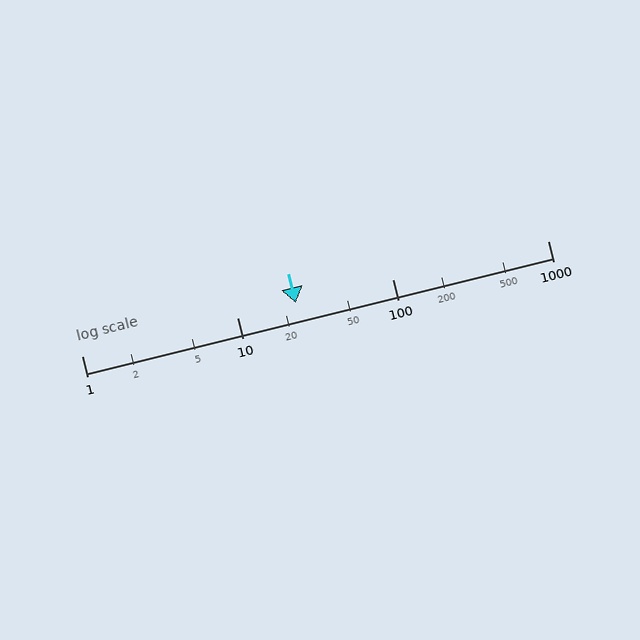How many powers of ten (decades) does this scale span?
The scale spans 3 decades, from 1 to 1000.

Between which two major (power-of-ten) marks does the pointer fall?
The pointer is between 10 and 100.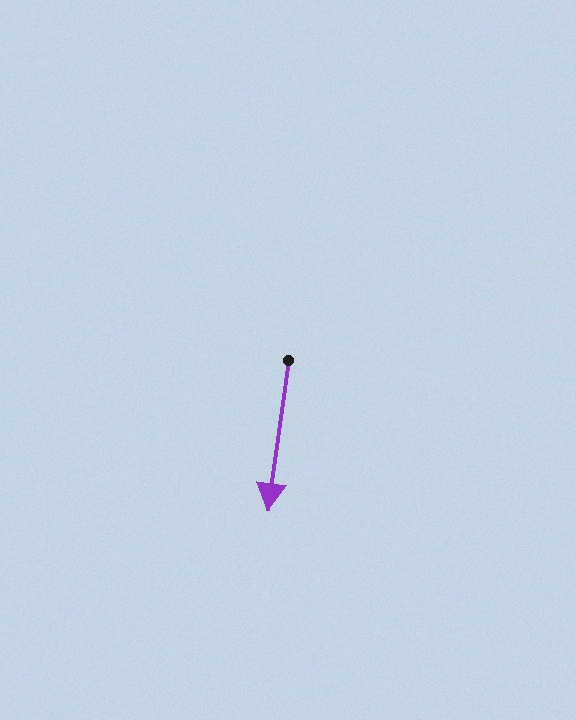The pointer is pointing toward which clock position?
Roughly 6 o'clock.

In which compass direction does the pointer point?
South.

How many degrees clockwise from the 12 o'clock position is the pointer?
Approximately 188 degrees.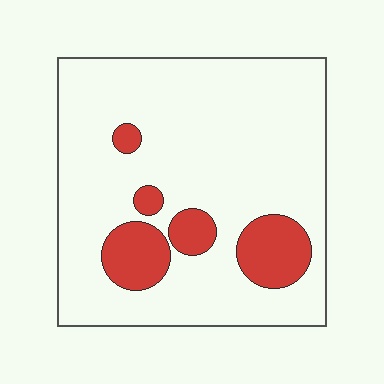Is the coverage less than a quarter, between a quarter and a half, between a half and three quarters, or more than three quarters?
Less than a quarter.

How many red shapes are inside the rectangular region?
5.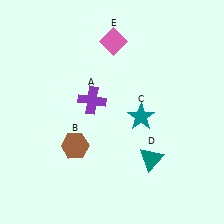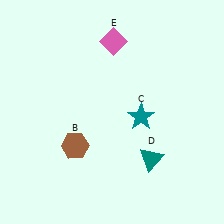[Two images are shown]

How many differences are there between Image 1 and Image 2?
There is 1 difference between the two images.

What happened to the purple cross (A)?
The purple cross (A) was removed in Image 2. It was in the top-left area of Image 1.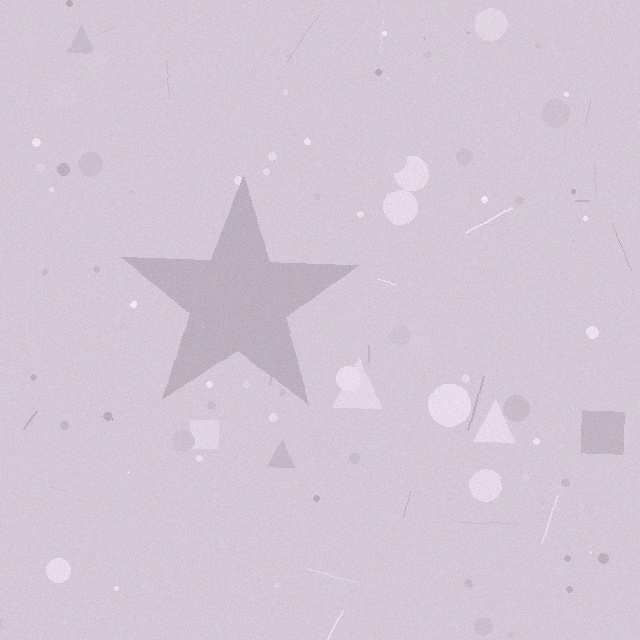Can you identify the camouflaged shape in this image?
The camouflaged shape is a star.